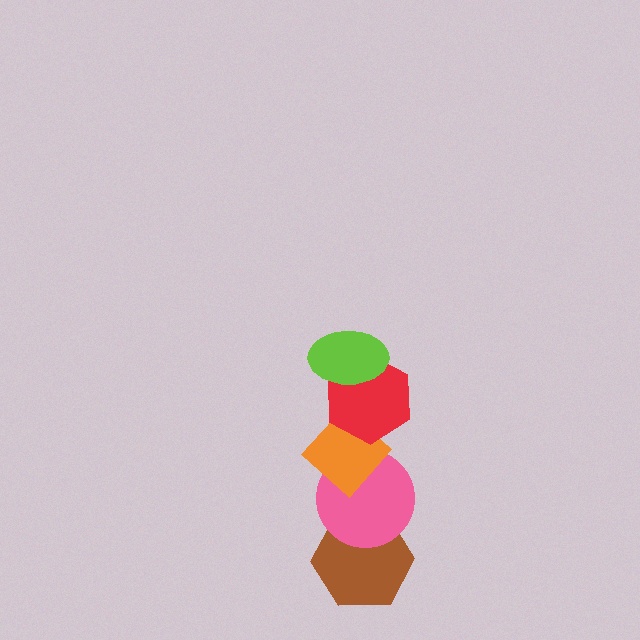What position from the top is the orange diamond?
The orange diamond is 3rd from the top.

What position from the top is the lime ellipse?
The lime ellipse is 1st from the top.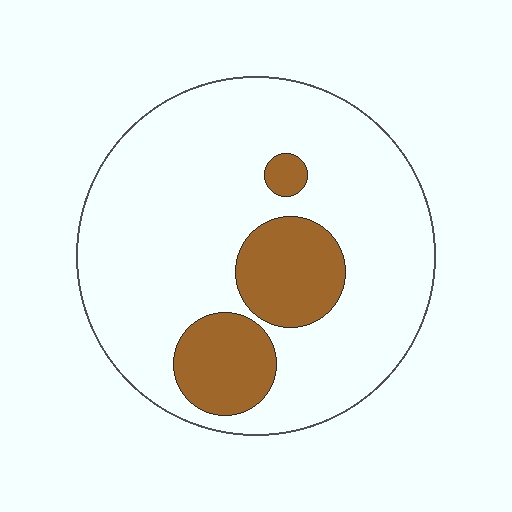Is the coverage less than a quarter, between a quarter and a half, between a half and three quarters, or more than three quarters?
Less than a quarter.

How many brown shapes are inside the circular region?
3.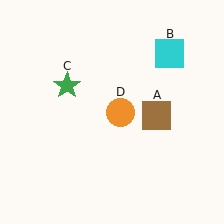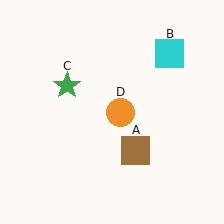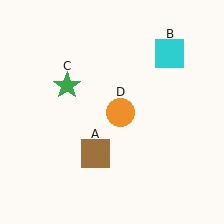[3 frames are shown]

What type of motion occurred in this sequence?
The brown square (object A) rotated clockwise around the center of the scene.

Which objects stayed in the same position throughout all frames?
Cyan square (object B) and green star (object C) and orange circle (object D) remained stationary.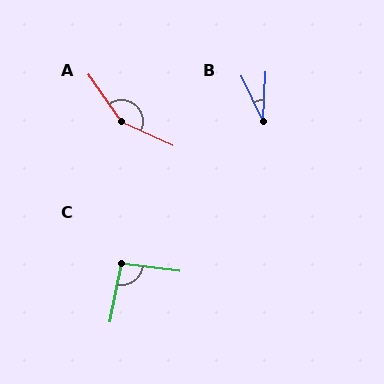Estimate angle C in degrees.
Approximately 94 degrees.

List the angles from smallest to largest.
B (27°), C (94°), A (149°).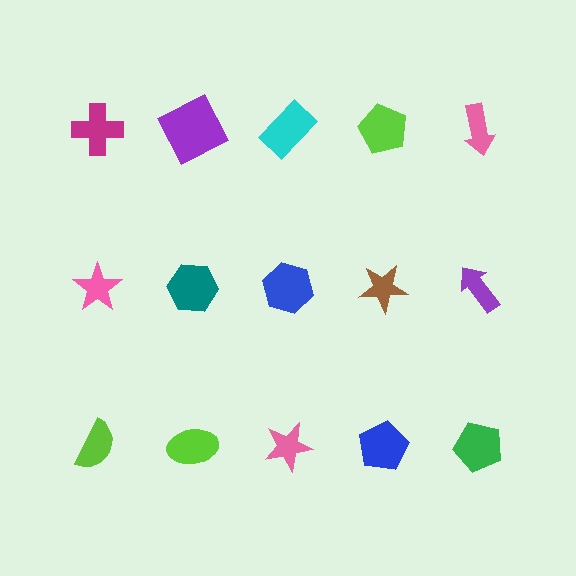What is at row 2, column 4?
A brown star.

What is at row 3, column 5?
A green pentagon.